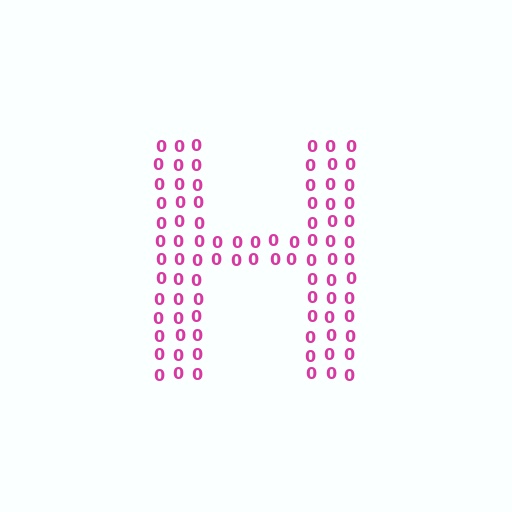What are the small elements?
The small elements are digit 0's.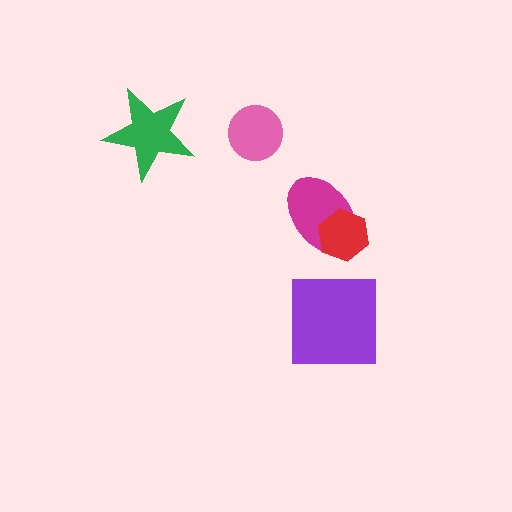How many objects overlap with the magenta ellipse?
1 object overlaps with the magenta ellipse.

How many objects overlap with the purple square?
0 objects overlap with the purple square.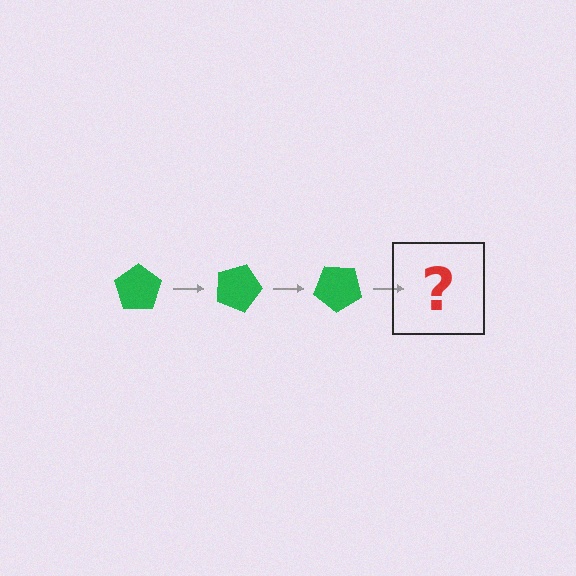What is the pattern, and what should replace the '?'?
The pattern is that the pentagon rotates 20 degrees each step. The '?' should be a green pentagon rotated 60 degrees.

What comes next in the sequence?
The next element should be a green pentagon rotated 60 degrees.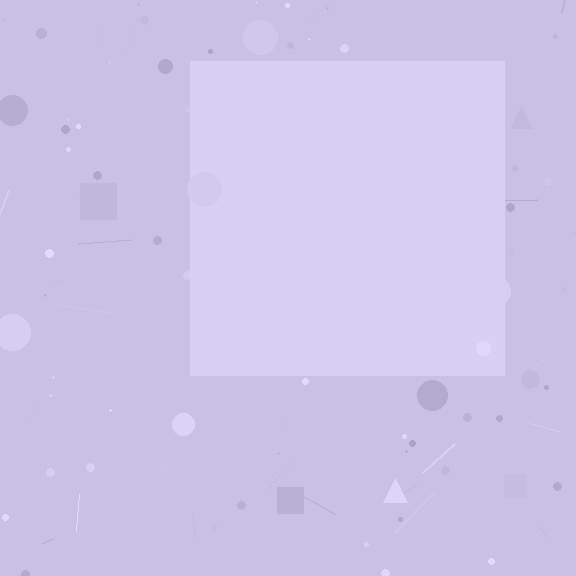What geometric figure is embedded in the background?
A square is embedded in the background.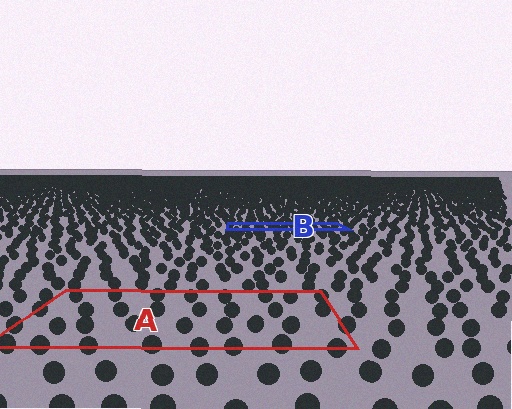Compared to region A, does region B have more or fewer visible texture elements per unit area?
Region B has more texture elements per unit area — they are packed more densely because it is farther away.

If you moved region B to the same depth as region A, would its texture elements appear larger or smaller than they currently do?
They would appear larger. At a closer depth, the same texture elements are projected at a bigger on-screen size.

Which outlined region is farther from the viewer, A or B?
Region B is farther from the viewer — the texture elements inside it appear smaller and more densely packed.